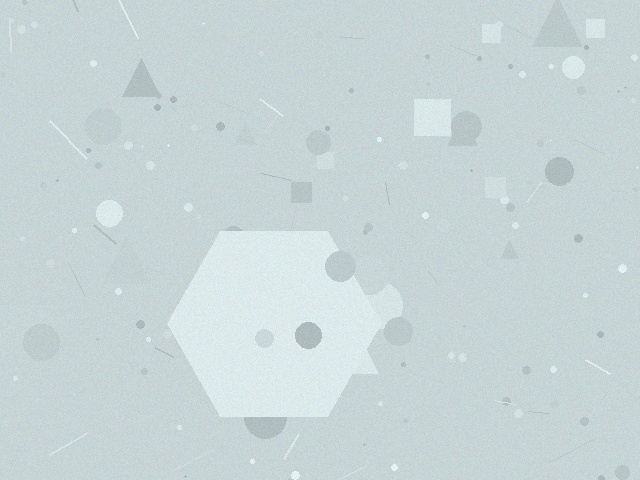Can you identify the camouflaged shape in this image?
The camouflaged shape is a hexagon.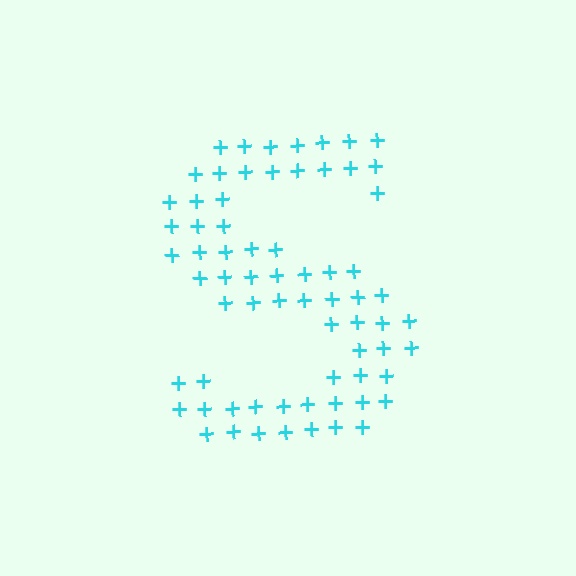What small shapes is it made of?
It is made of small plus signs.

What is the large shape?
The large shape is the letter S.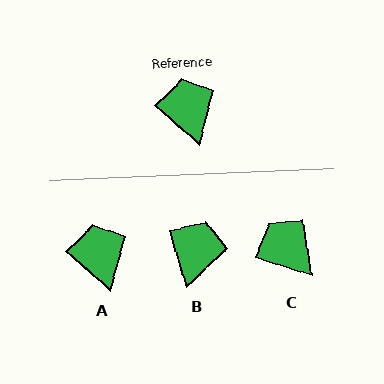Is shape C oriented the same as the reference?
No, it is off by about 24 degrees.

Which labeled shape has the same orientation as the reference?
A.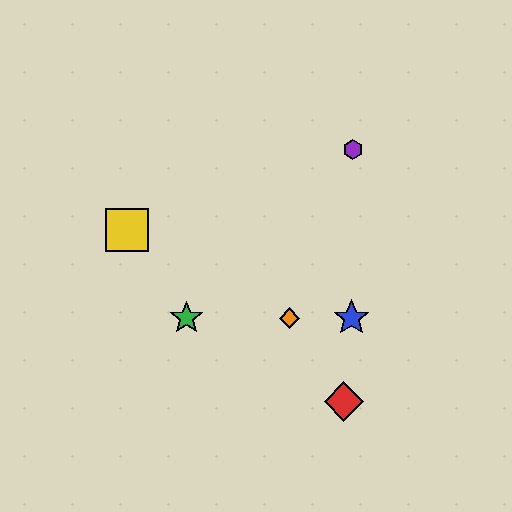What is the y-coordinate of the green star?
The green star is at y≈318.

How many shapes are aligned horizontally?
3 shapes (the blue star, the green star, the orange diamond) are aligned horizontally.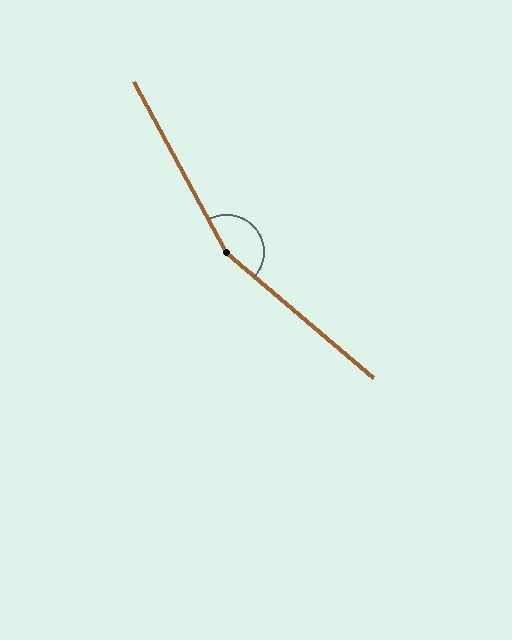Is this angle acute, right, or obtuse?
It is obtuse.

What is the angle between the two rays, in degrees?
Approximately 159 degrees.